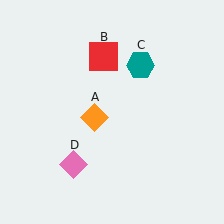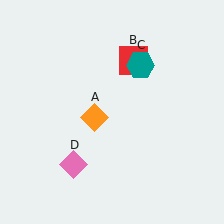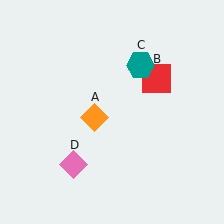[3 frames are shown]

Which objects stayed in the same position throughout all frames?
Orange diamond (object A) and teal hexagon (object C) and pink diamond (object D) remained stationary.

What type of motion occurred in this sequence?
The red square (object B) rotated clockwise around the center of the scene.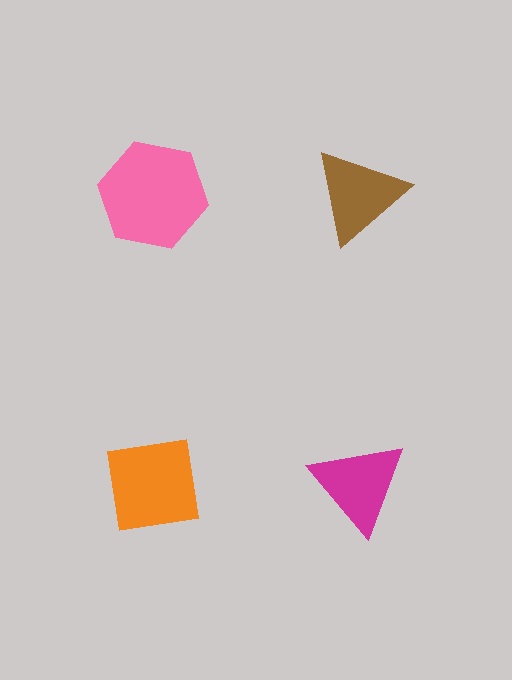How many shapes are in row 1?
2 shapes.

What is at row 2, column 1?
An orange square.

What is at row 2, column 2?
A magenta triangle.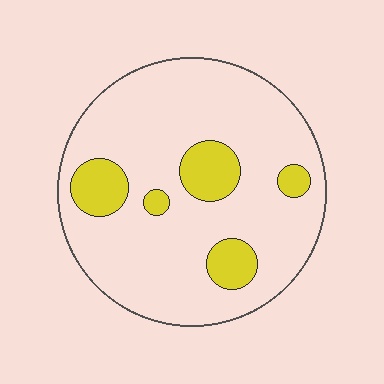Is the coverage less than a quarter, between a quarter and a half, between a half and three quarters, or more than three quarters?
Less than a quarter.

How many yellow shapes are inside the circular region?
5.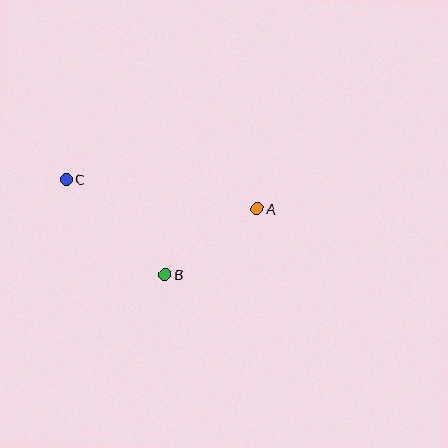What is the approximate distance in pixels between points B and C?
The distance between B and C is approximately 137 pixels.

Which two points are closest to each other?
Points A and B are closest to each other.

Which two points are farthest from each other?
Points A and C are farthest from each other.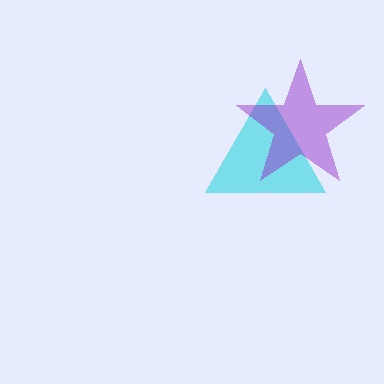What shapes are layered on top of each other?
The layered shapes are: a cyan triangle, a purple star.